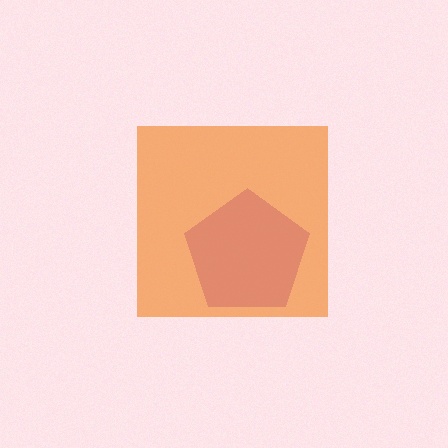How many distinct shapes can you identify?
There are 2 distinct shapes: a purple pentagon, an orange square.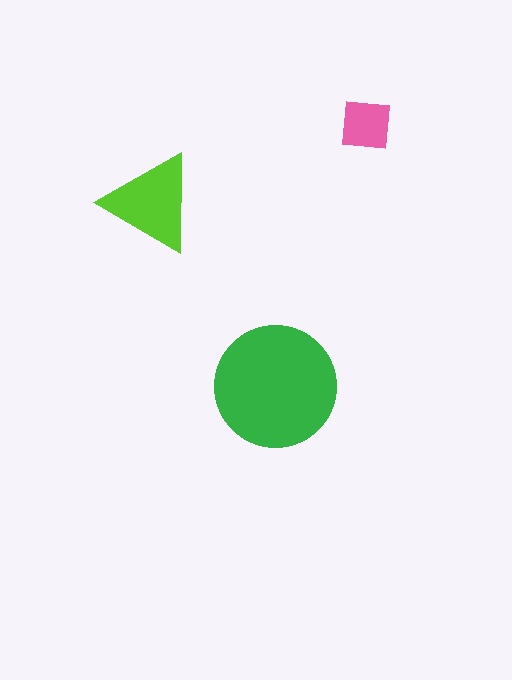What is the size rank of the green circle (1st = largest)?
1st.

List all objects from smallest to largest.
The pink square, the lime triangle, the green circle.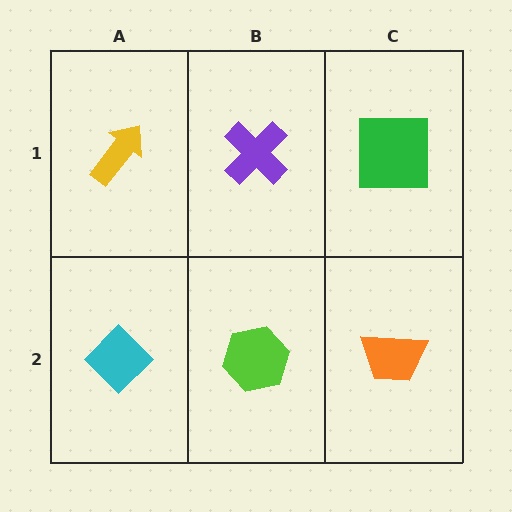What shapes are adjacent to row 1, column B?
A lime hexagon (row 2, column B), a yellow arrow (row 1, column A), a green square (row 1, column C).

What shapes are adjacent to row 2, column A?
A yellow arrow (row 1, column A), a lime hexagon (row 2, column B).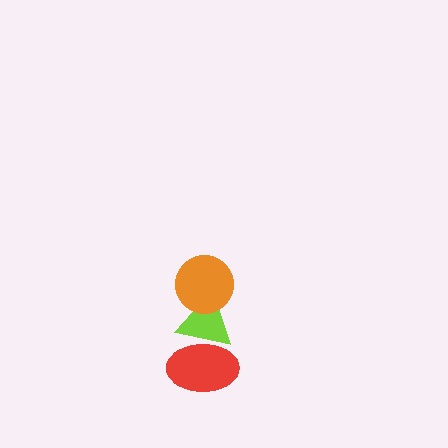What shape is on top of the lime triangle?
The orange circle is on top of the lime triangle.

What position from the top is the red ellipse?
The red ellipse is 3rd from the top.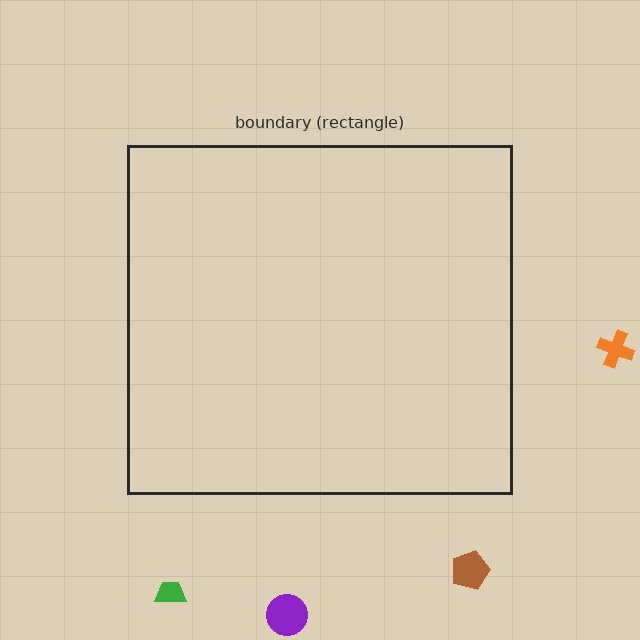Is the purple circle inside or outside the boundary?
Outside.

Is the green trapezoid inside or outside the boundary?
Outside.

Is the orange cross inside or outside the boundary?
Outside.